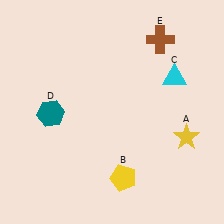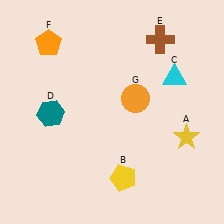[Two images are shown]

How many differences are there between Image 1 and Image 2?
There are 2 differences between the two images.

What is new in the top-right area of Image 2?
An orange circle (G) was added in the top-right area of Image 2.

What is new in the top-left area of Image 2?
An orange pentagon (F) was added in the top-left area of Image 2.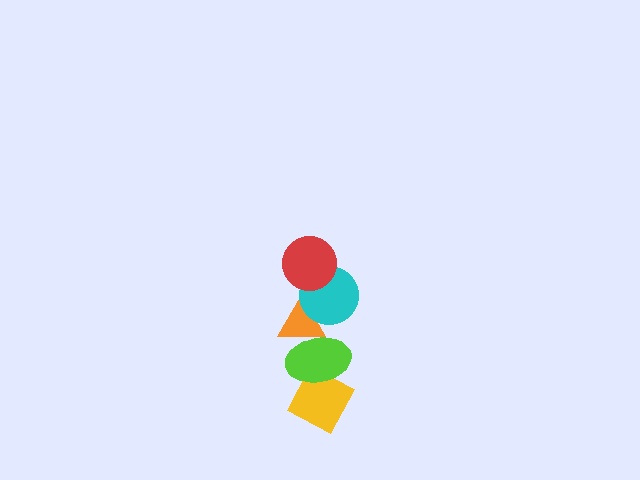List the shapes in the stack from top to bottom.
From top to bottom: the red circle, the cyan circle, the orange triangle, the lime ellipse, the yellow diamond.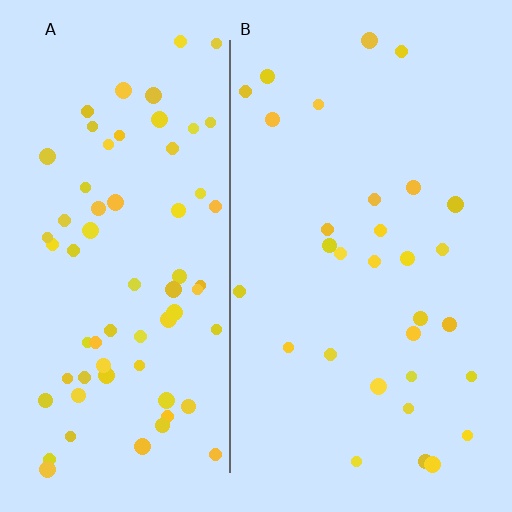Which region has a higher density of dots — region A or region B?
A (the left).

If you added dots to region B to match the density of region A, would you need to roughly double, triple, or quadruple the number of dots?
Approximately double.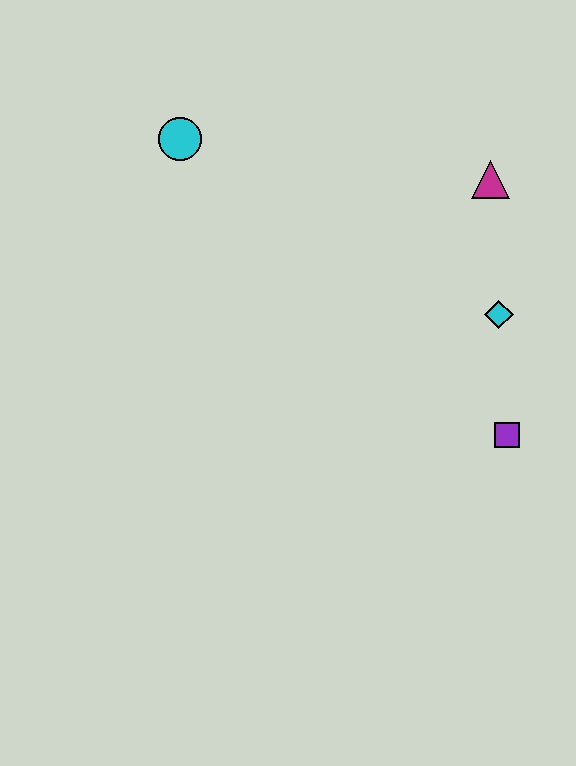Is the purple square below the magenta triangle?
Yes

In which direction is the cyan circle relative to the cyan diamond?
The cyan circle is to the left of the cyan diamond.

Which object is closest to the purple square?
The cyan diamond is closest to the purple square.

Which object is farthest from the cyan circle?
The purple square is farthest from the cyan circle.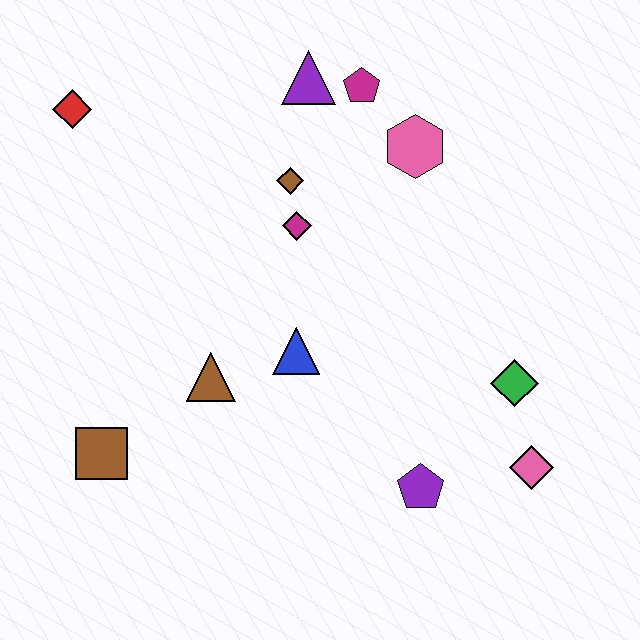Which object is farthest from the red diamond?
The pink diamond is farthest from the red diamond.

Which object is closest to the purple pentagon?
The pink diamond is closest to the purple pentagon.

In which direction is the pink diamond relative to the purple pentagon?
The pink diamond is to the right of the purple pentagon.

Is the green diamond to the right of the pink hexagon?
Yes